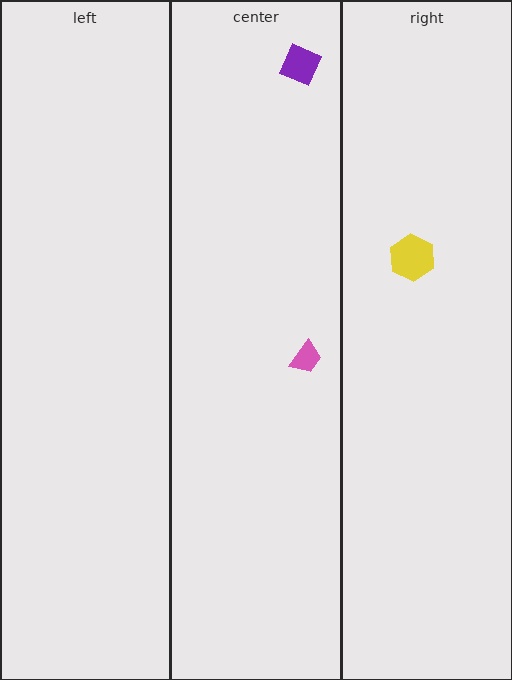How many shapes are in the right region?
1.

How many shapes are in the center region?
2.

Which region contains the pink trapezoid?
The center region.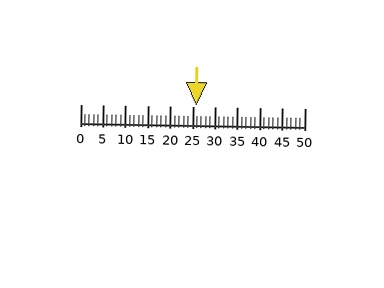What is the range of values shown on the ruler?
The ruler shows values from 0 to 50.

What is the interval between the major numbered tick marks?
The major tick marks are spaced 5 units apart.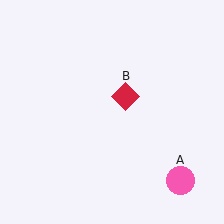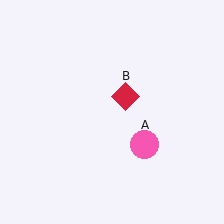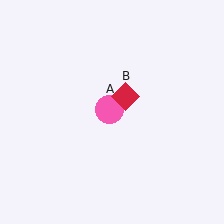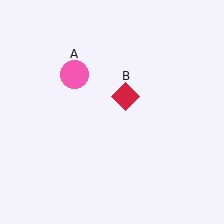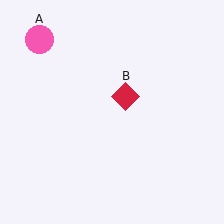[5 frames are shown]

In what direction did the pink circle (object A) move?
The pink circle (object A) moved up and to the left.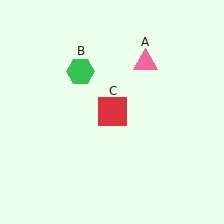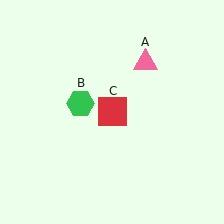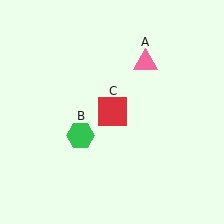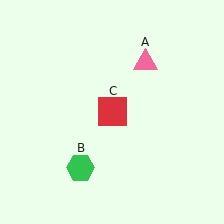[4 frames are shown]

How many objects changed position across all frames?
1 object changed position: green hexagon (object B).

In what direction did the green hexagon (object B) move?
The green hexagon (object B) moved down.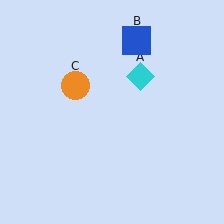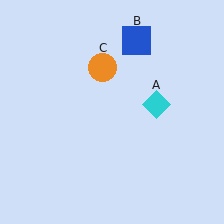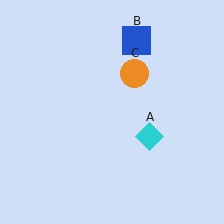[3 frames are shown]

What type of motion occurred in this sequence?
The cyan diamond (object A), orange circle (object C) rotated clockwise around the center of the scene.